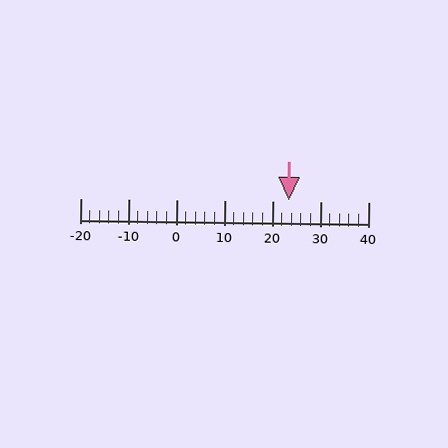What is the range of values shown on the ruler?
The ruler shows values from -20 to 40.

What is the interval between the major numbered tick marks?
The major tick marks are spaced 10 units apart.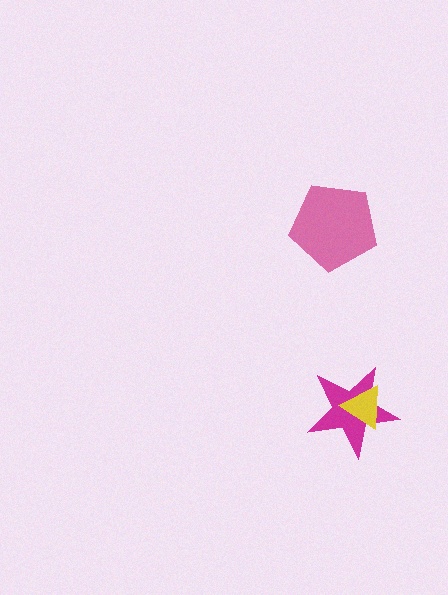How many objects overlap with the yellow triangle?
1 object overlaps with the yellow triangle.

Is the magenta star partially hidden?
Yes, it is partially covered by another shape.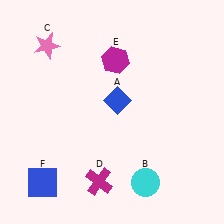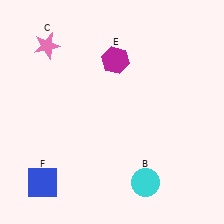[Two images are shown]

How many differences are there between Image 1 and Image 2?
There are 2 differences between the two images.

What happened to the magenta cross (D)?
The magenta cross (D) was removed in Image 2. It was in the bottom-left area of Image 1.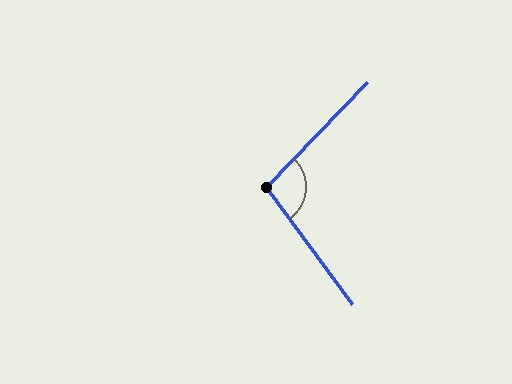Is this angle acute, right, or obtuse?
It is obtuse.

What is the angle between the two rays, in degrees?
Approximately 100 degrees.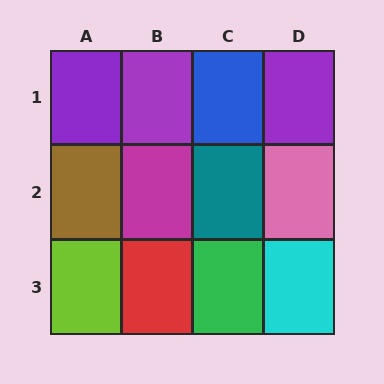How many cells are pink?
1 cell is pink.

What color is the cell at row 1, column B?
Purple.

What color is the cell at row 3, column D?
Cyan.